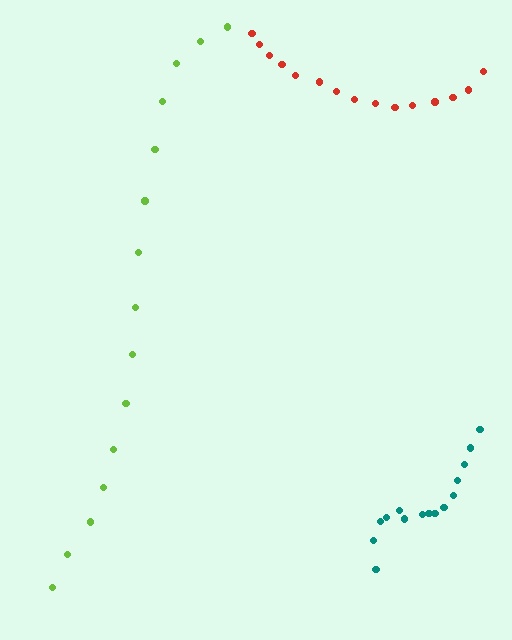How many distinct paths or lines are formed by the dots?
There are 3 distinct paths.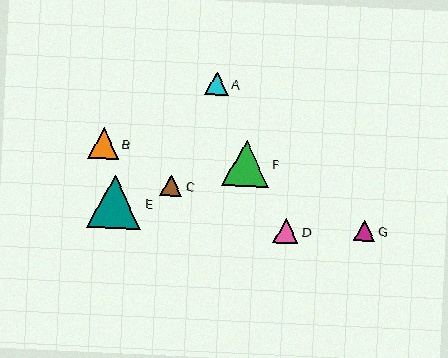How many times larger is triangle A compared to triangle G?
Triangle A is approximately 1.1 times the size of triangle G.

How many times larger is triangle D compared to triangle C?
Triangle D is approximately 1.1 times the size of triangle C.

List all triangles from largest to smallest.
From largest to smallest: E, F, B, D, A, C, G.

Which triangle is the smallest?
Triangle G is the smallest with a size of approximately 20 pixels.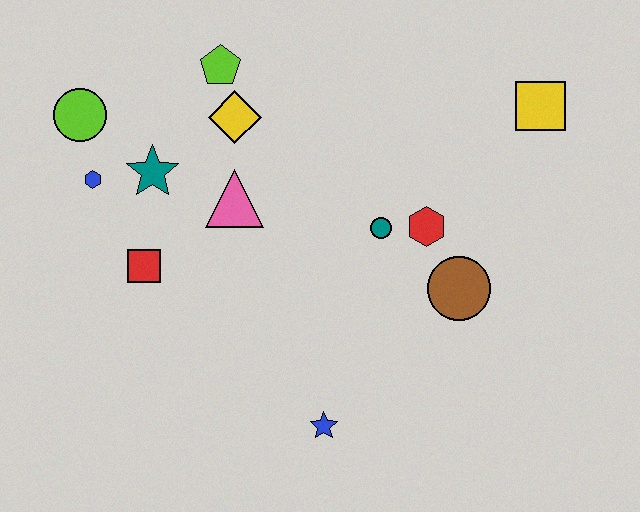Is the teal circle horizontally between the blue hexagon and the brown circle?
Yes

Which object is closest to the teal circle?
The red hexagon is closest to the teal circle.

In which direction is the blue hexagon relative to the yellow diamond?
The blue hexagon is to the left of the yellow diamond.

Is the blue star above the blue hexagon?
No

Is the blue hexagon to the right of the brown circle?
No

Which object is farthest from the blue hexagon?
The yellow square is farthest from the blue hexagon.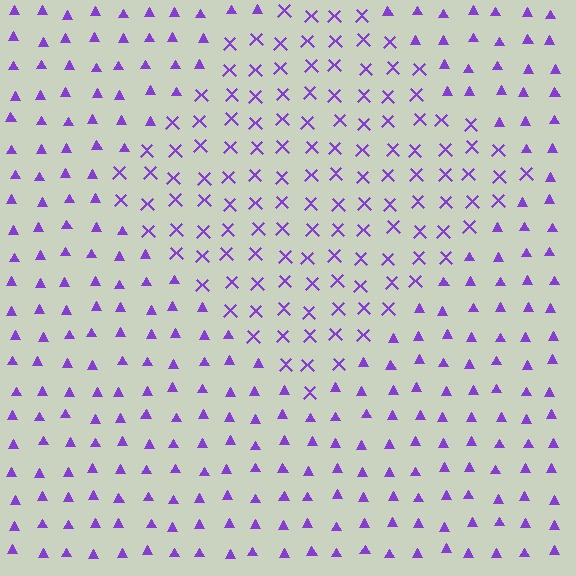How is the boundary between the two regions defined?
The boundary is defined by a change in element shape: X marks inside vs. triangles outside. All elements share the same color and spacing.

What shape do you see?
I see a diamond.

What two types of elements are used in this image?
The image uses X marks inside the diamond region and triangles outside it.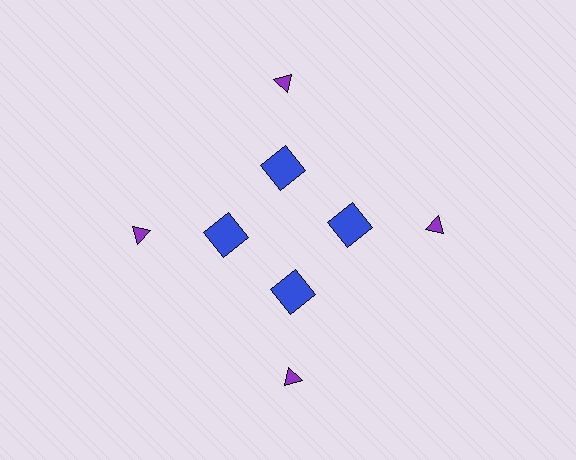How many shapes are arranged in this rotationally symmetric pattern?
There are 8 shapes, arranged in 4 groups of 2.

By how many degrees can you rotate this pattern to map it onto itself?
The pattern maps onto itself every 90 degrees of rotation.